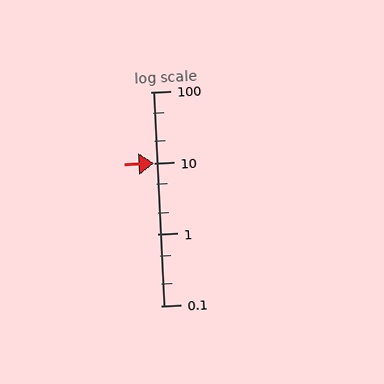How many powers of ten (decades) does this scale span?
The scale spans 3 decades, from 0.1 to 100.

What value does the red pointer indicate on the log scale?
The pointer indicates approximately 9.8.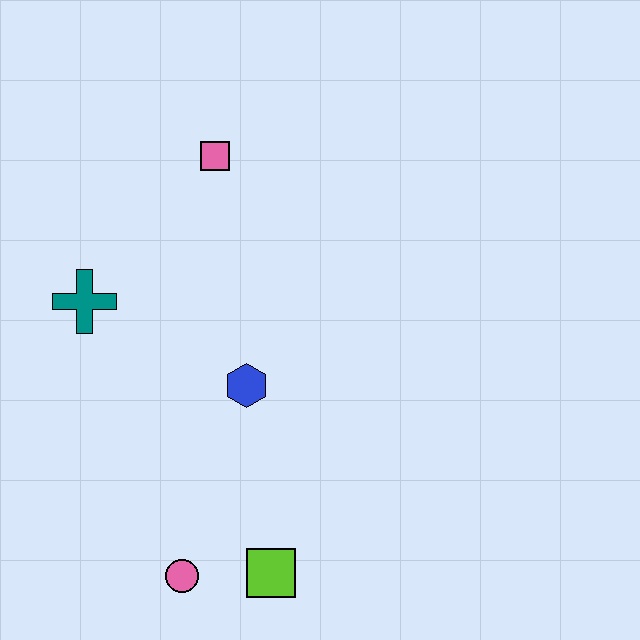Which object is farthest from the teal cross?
The lime square is farthest from the teal cross.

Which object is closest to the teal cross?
The blue hexagon is closest to the teal cross.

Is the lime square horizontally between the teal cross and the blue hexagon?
No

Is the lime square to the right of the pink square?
Yes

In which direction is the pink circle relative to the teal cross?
The pink circle is below the teal cross.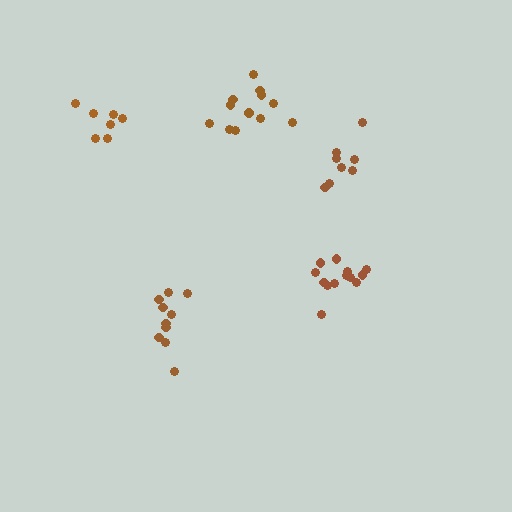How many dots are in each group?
Group 1: 10 dots, Group 2: 7 dots, Group 3: 8 dots, Group 4: 12 dots, Group 5: 13 dots (50 total).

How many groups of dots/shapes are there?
There are 5 groups.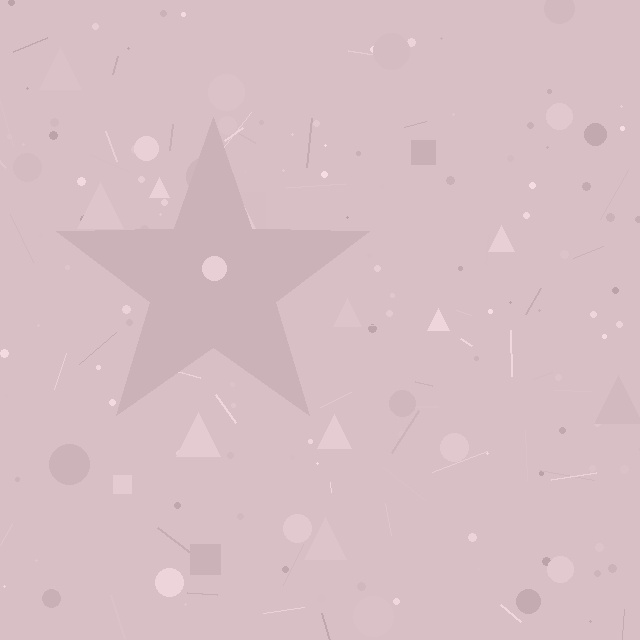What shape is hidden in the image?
A star is hidden in the image.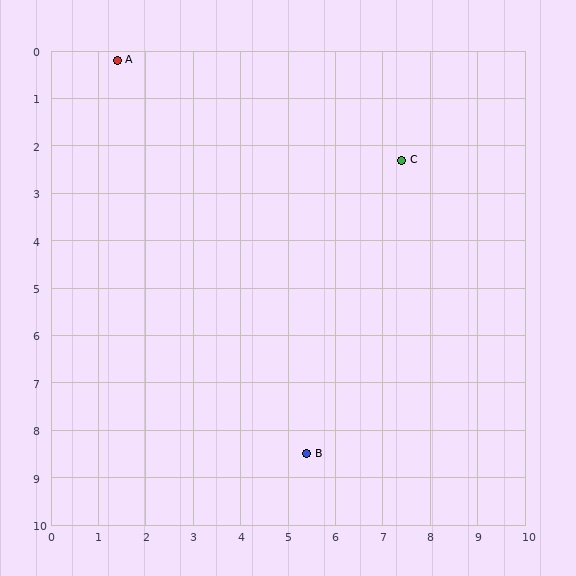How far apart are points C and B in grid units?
Points C and B are about 6.5 grid units apart.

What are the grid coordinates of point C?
Point C is at approximately (7.4, 2.3).